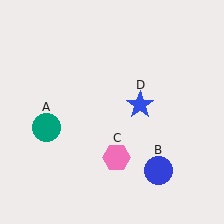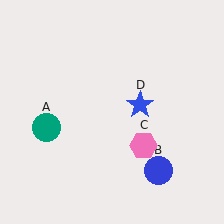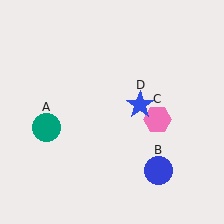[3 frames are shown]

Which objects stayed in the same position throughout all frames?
Teal circle (object A) and blue circle (object B) and blue star (object D) remained stationary.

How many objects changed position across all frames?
1 object changed position: pink hexagon (object C).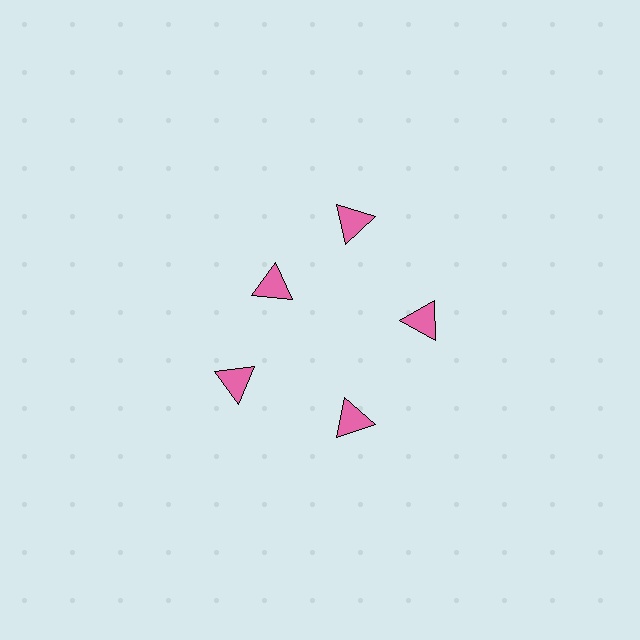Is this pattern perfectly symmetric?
No. The 5 pink triangles are arranged in a ring, but one element near the 10 o'clock position is pulled inward toward the center, breaking the 5-fold rotational symmetry.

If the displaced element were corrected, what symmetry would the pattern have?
It would have 5-fold rotational symmetry — the pattern would map onto itself every 72 degrees.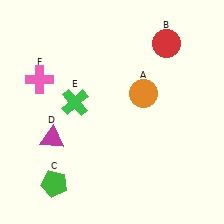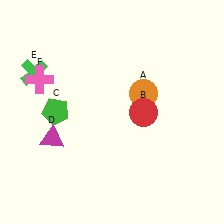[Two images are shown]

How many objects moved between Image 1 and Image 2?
3 objects moved between the two images.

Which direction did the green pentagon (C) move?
The green pentagon (C) moved up.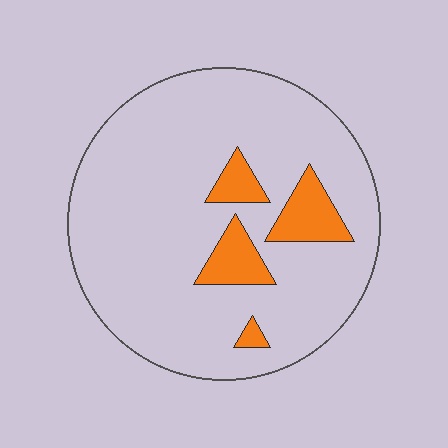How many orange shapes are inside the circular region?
4.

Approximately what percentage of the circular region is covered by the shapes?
Approximately 10%.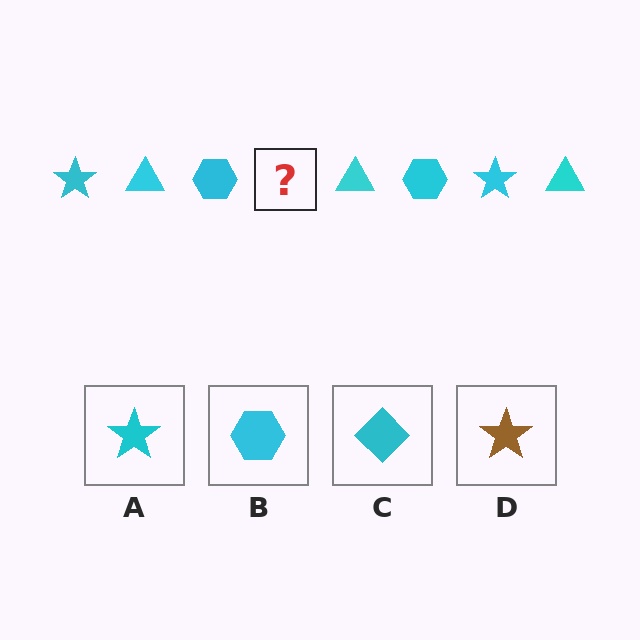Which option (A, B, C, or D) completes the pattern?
A.